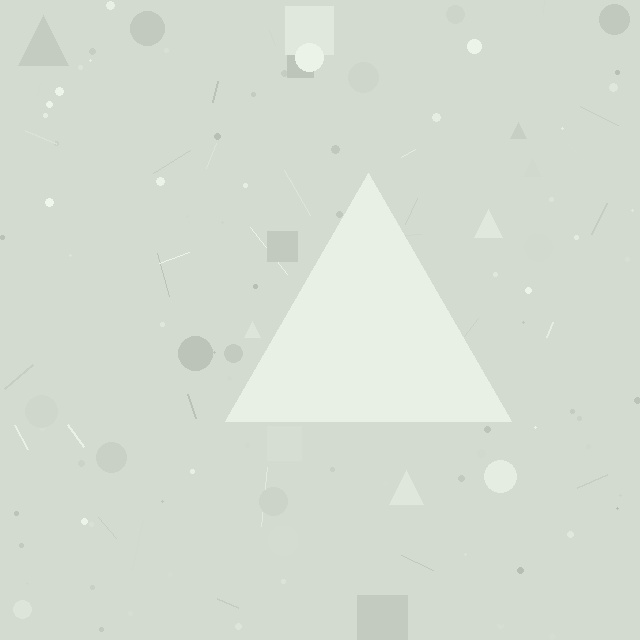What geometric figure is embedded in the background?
A triangle is embedded in the background.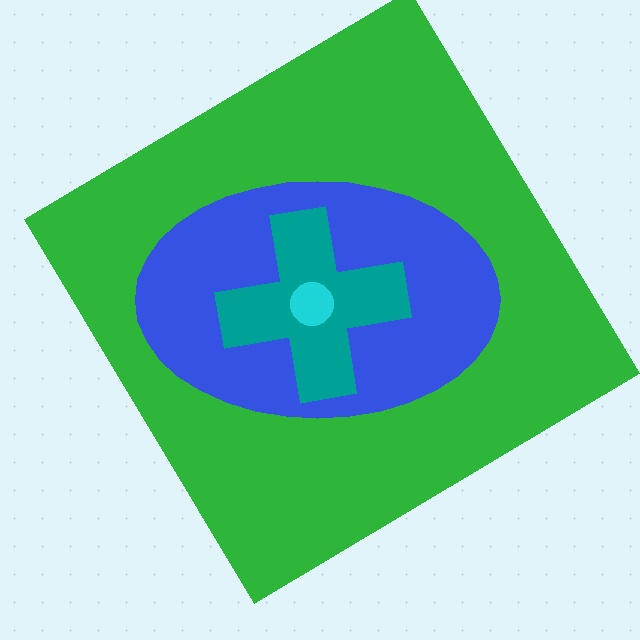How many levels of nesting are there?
4.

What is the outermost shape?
The green diamond.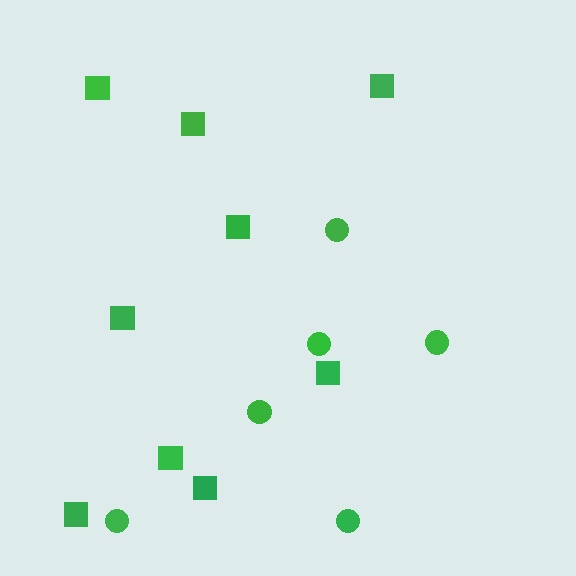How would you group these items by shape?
There are 2 groups: one group of squares (9) and one group of circles (6).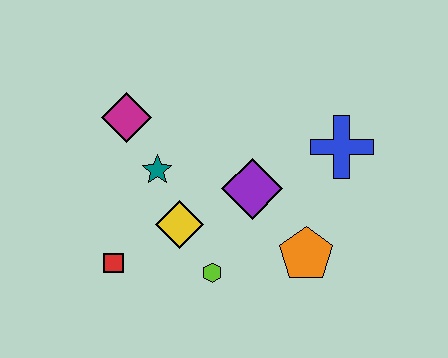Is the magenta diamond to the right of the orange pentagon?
No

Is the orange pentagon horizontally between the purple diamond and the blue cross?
Yes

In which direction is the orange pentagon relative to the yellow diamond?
The orange pentagon is to the right of the yellow diamond.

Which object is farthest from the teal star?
The blue cross is farthest from the teal star.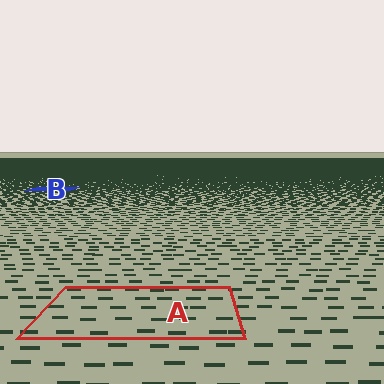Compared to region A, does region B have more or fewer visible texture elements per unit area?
Region B has more texture elements per unit area — they are packed more densely because it is farther away.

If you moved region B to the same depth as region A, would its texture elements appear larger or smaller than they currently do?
They would appear larger. At a closer depth, the same texture elements are projected at a bigger on-screen size.